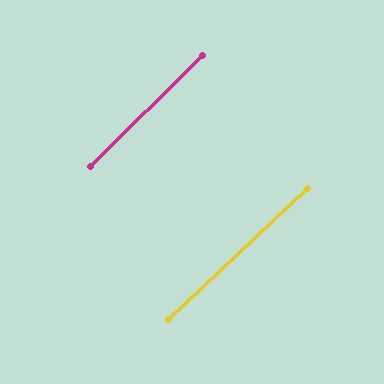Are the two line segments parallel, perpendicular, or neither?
Parallel — their directions differ by only 1.5°.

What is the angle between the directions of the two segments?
Approximately 1 degree.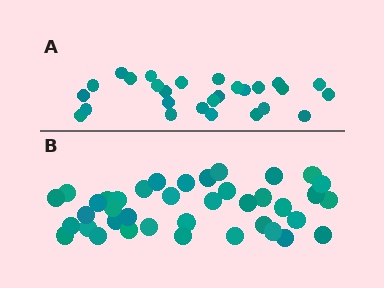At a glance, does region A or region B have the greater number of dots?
Region B (the bottom region) has more dots.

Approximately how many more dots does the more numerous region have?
Region B has roughly 12 or so more dots than region A.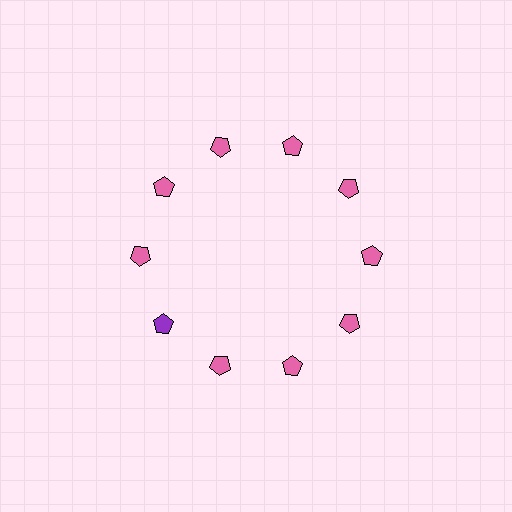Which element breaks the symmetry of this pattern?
The purple pentagon at roughly the 8 o'clock position breaks the symmetry. All other shapes are pink pentagons.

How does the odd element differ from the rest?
It has a different color: purple instead of pink.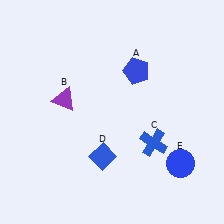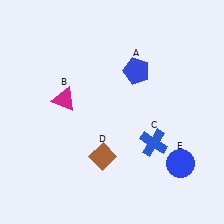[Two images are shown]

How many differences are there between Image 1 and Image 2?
There are 2 differences between the two images.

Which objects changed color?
B changed from purple to magenta. D changed from blue to brown.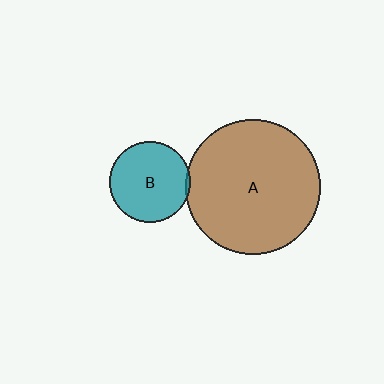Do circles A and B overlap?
Yes.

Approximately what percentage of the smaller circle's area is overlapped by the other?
Approximately 5%.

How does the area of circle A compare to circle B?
Approximately 2.8 times.